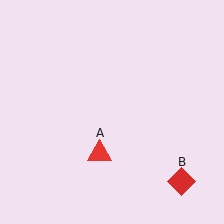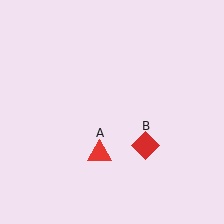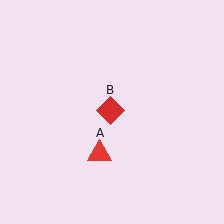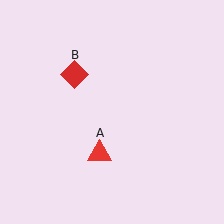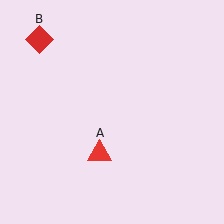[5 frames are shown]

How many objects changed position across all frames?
1 object changed position: red diamond (object B).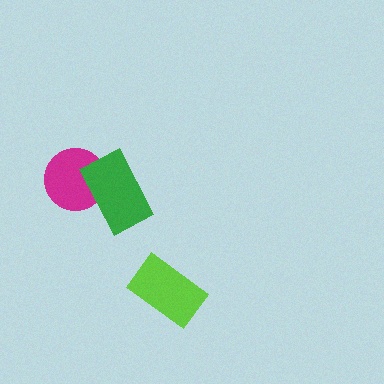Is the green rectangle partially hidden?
No, no other shape covers it.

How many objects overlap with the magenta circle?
1 object overlaps with the magenta circle.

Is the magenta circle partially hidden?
Yes, it is partially covered by another shape.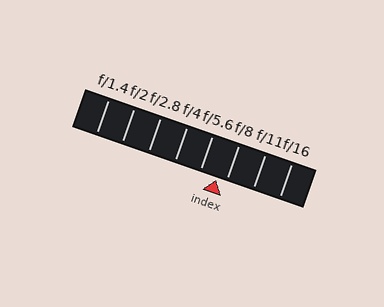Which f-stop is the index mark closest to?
The index mark is closest to f/8.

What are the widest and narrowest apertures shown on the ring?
The widest aperture shown is f/1.4 and the narrowest is f/16.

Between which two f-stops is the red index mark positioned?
The index mark is between f/5.6 and f/8.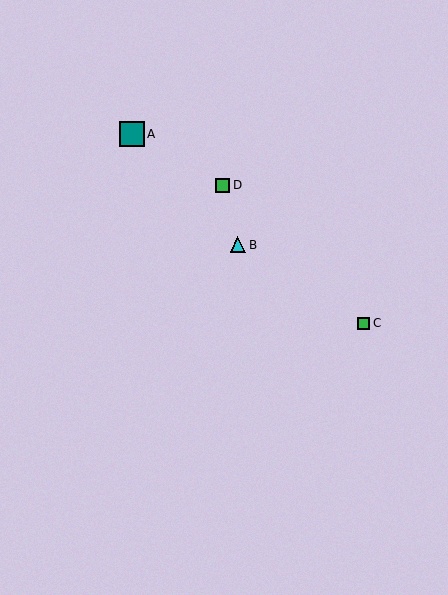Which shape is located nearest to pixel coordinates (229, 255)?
The cyan triangle (labeled B) at (238, 245) is nearest to that location.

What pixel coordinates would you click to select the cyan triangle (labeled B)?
Click at (238, 245) to select the cyan triangle B.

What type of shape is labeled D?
Shape D is a green square.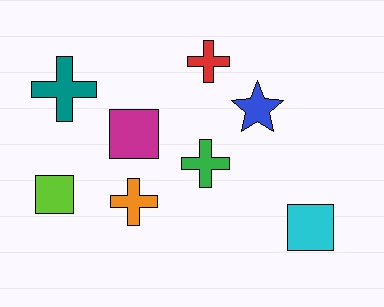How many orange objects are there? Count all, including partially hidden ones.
There is 1 orange object.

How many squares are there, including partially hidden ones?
There are 3 squares.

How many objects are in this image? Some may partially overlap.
There are 8 objects.